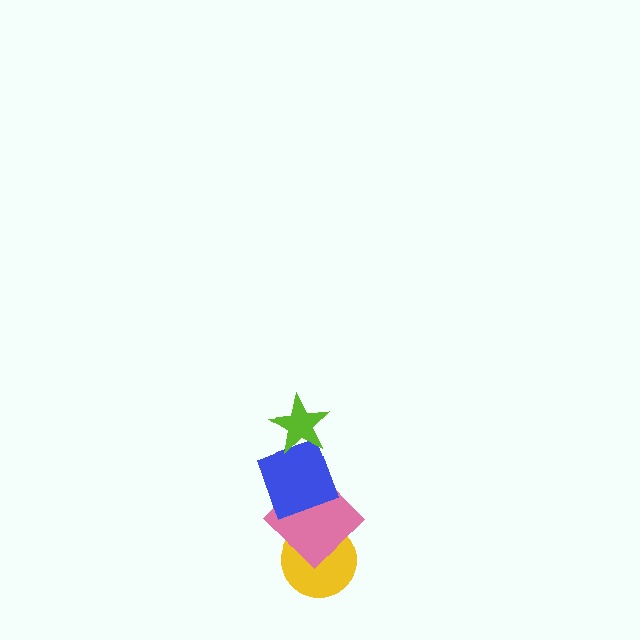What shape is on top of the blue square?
The lime star is on top of the blue square.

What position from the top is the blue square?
The blue square is 2nd from the top.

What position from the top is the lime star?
The lime star is 1st from the top.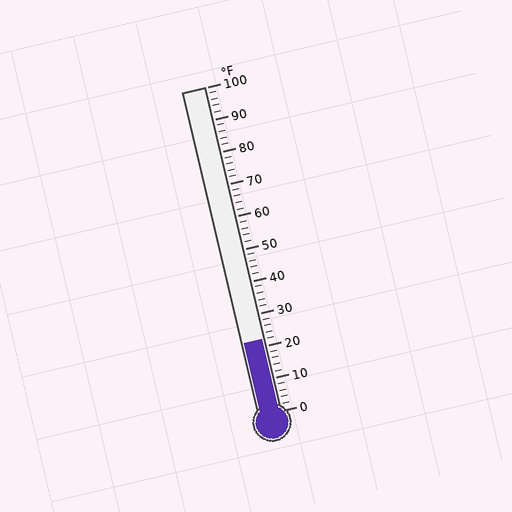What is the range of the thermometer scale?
The thermometer scale ranges from 0°F to 100°F.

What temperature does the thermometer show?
The thermometer shows approximately 22°F.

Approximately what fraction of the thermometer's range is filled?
The thermometer is filled to approximately 20% of its range.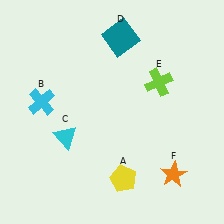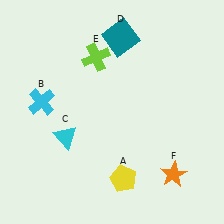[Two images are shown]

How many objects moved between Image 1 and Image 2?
1 object moved between the two images.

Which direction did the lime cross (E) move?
The lime cross (E) moved left.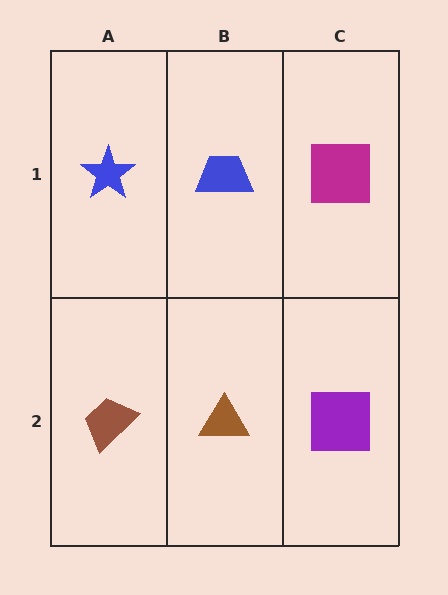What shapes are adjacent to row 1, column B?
A brown triangle (row 2, column B), a blue star (row 1, column A), a magenta square (row 1, column C).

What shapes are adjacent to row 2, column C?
A magenta square (row 1, column C), a brown triangle (row 2, column B).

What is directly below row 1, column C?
A purple square.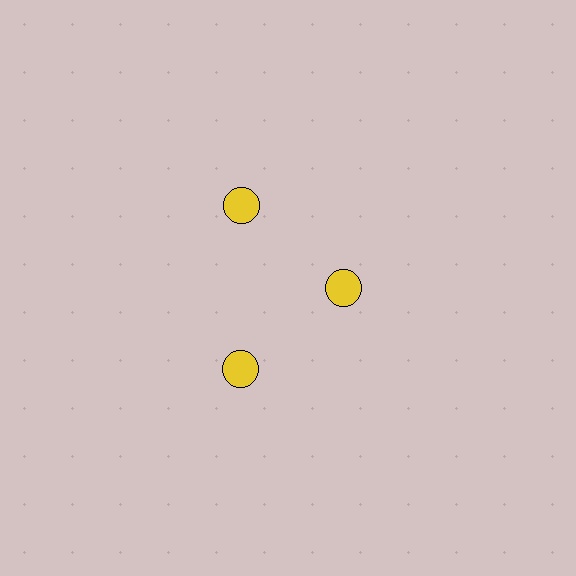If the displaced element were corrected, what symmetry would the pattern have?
It would have 3-fold rotational symmetry — the pattern would map onto itself every 120 degrees.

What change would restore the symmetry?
The symmetry would be restored by moving it outward, back onto the ring so that all 3 circles sit at equal angles and equal distance from the center.